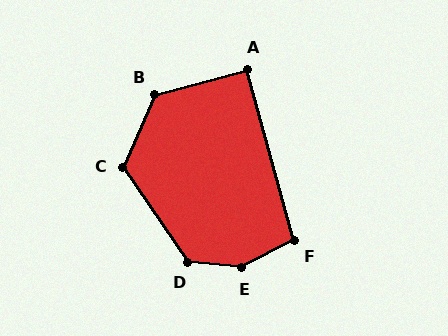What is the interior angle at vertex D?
Approximately 130 degrees (obtuse).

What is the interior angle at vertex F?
Approximately 102 degrees (obtuse).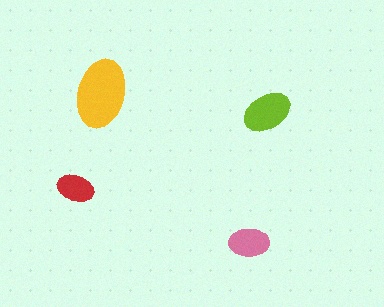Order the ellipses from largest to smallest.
the yellow one, the lime one, the pink one, the red one.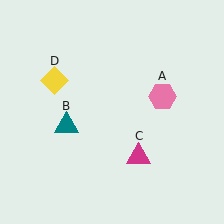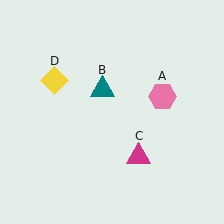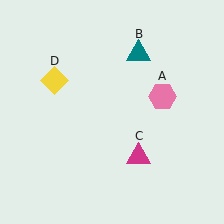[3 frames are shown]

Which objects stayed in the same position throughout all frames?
Pink hexagon (object A) and magenta triangle (object C) and yellow diamond (object D) remained stationary.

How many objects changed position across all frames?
1 object changed position: teal triangle (object B).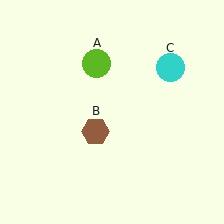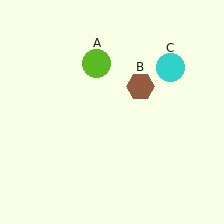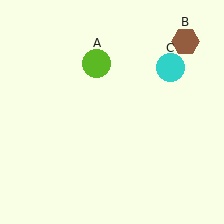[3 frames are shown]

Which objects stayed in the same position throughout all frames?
Lime circle (object A) and cyan circle (object C) remained stationary.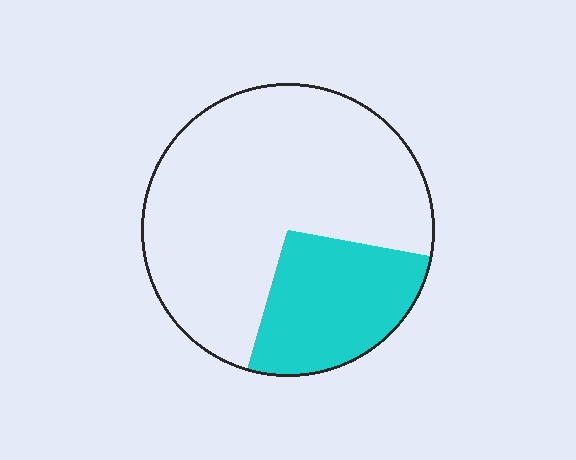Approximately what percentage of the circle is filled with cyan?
Approximately 25%.